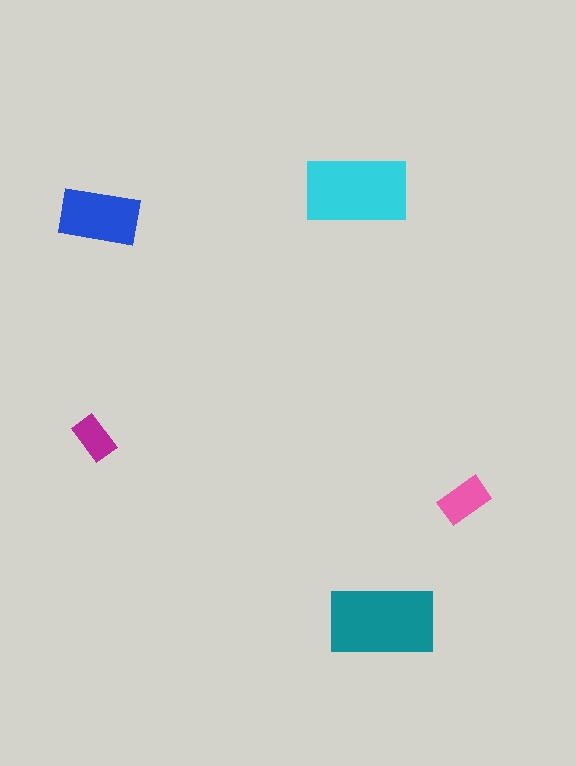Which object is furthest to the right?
The pink rectangle is rightmost.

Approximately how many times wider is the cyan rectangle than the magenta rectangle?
About 2.5 times wider.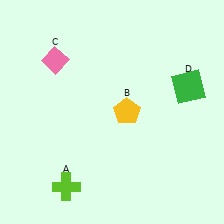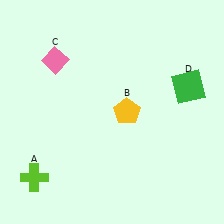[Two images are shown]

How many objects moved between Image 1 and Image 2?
1 object moved between the two images.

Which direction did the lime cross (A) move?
The lime cross (A) moved left.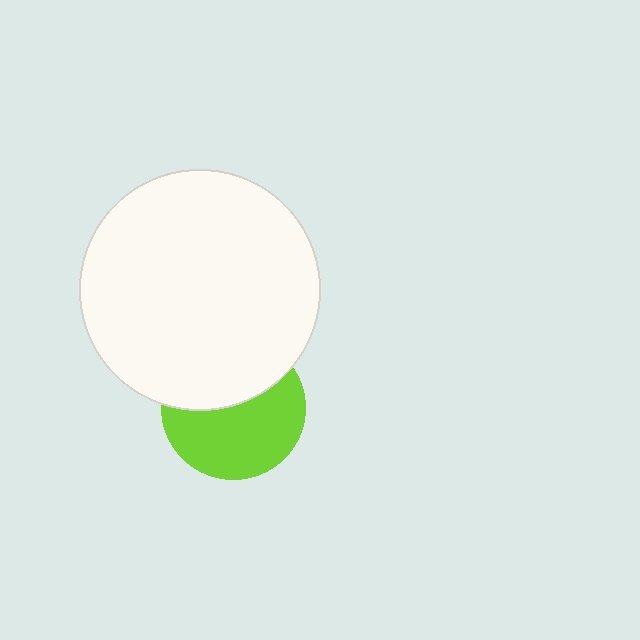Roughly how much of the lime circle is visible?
About half of it is visible (roughly 58%).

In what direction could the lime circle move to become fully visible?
The lime circle could move down. That would shift it out from behind the white circle entirely.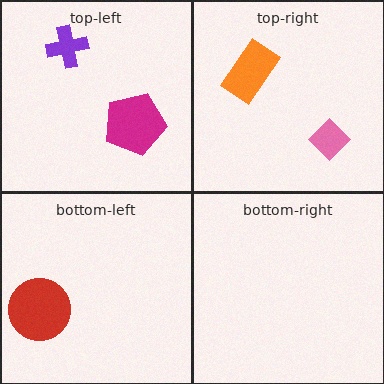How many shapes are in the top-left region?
2.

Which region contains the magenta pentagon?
The top-left region.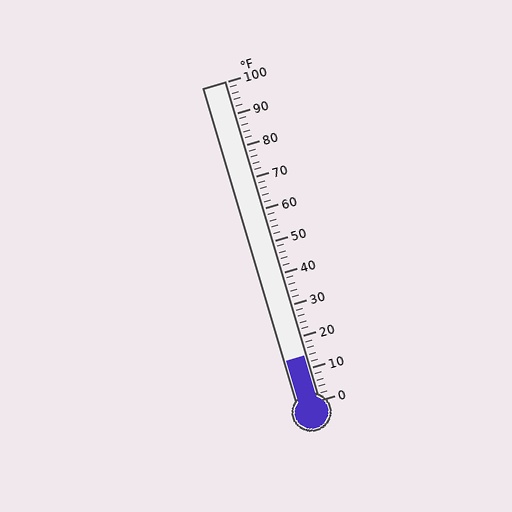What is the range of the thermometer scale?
The thermometer scale ranges from 0°F to 100°F.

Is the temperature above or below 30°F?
The temperature is below 30°F.